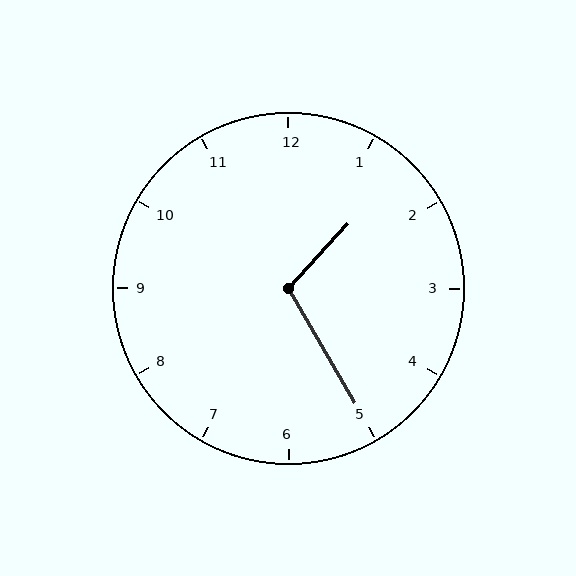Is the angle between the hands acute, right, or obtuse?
It is obtuse.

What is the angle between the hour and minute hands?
Approximately 108 degrees.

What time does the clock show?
1:25.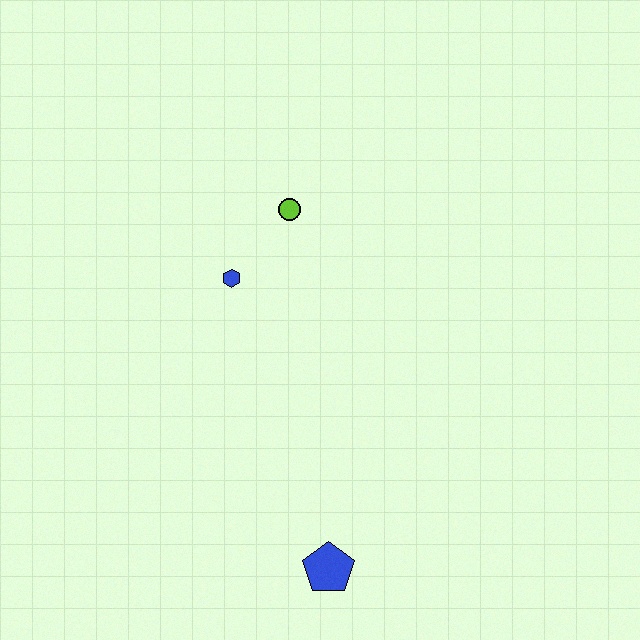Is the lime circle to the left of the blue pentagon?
Yes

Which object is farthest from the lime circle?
The blue pentagon is farthest from the lime circle.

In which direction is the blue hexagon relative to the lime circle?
The blue hexagon is below the lime circle.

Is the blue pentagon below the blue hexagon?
Yes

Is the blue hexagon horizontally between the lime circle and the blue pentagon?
No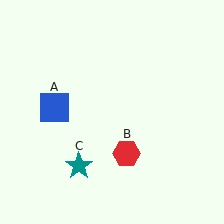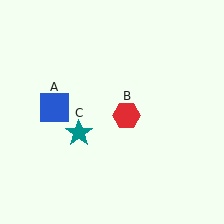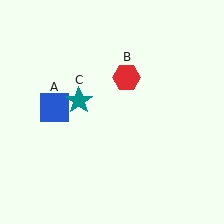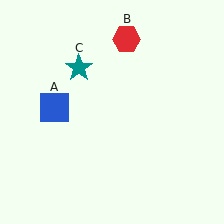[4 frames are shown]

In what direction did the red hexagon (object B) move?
The red hexagon (object B) moved up.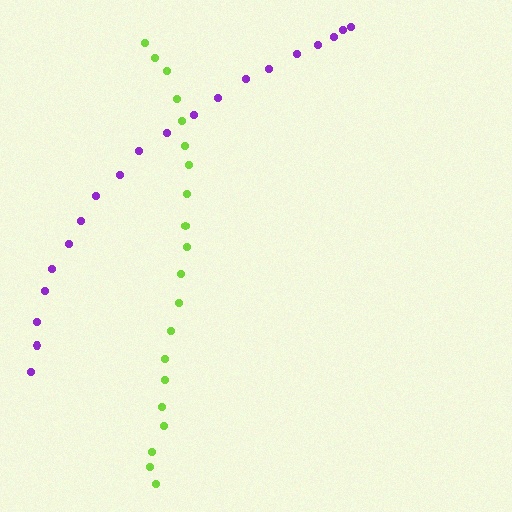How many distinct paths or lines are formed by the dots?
There are 2 distinct paths.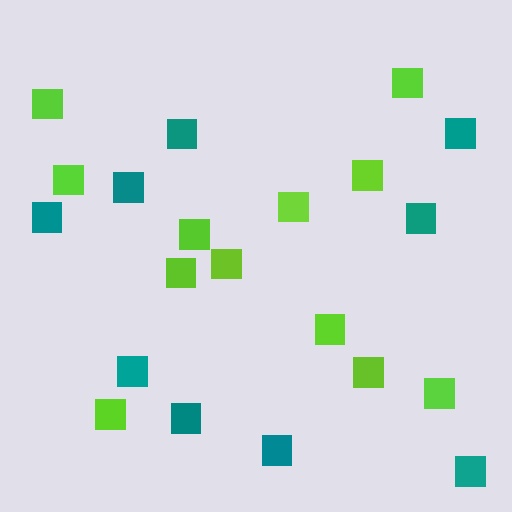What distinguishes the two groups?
There are 2 groups: one group of lime squares (12) and one group of teal squares (9).